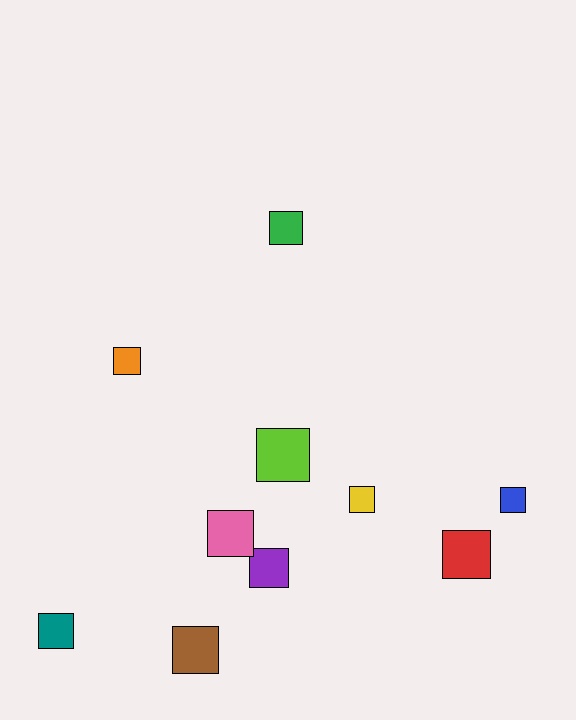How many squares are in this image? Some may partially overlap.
There are 10 squares.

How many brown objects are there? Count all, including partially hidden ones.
There is 1 brown object.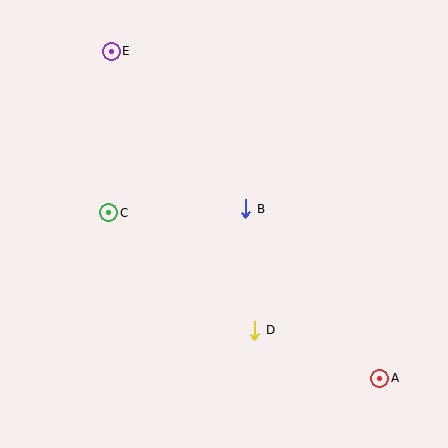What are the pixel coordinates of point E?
Point E is at (111, 51).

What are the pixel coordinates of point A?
Point A is at (380, 378).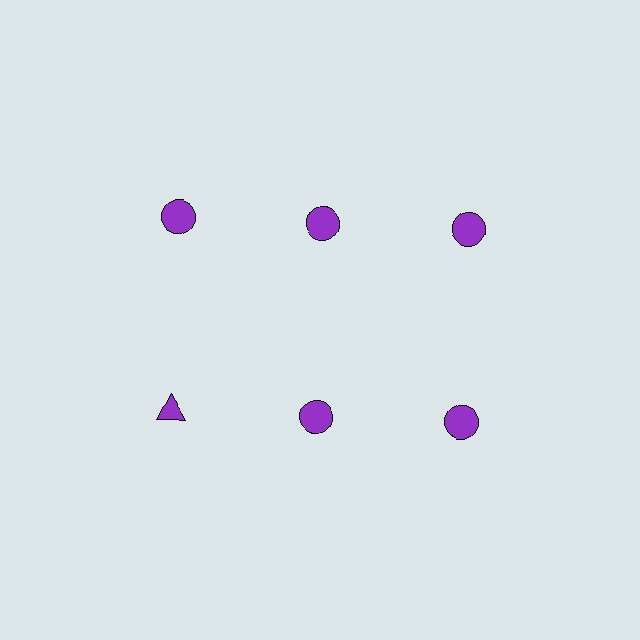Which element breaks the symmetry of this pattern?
The purple triangle in the second row, leftmost column breaks the symmetry. All other shapes are purple circles.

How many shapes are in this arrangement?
There are 6 shapes arranged in a grid pattern.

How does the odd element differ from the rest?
It has a different shape: triangle instead of circle.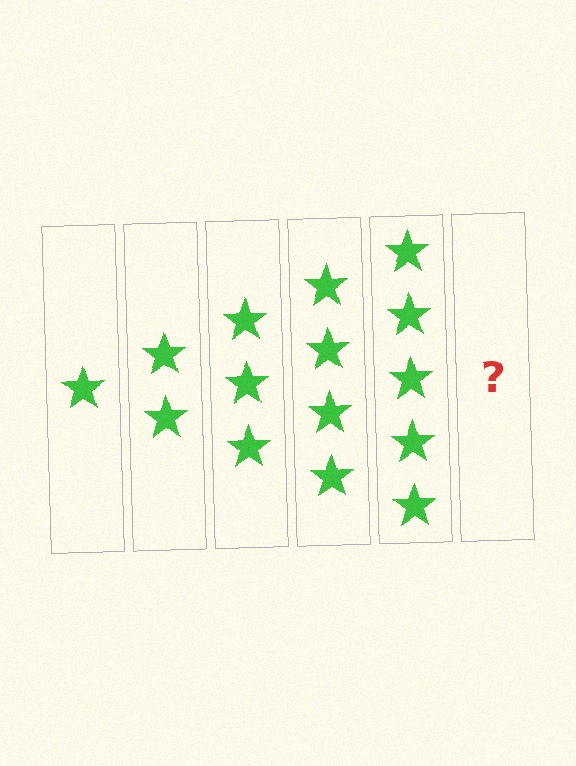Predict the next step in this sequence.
The next step is 6 stars.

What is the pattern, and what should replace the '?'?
The pattern is that each step adds one more star. The '?' should be 6 stars.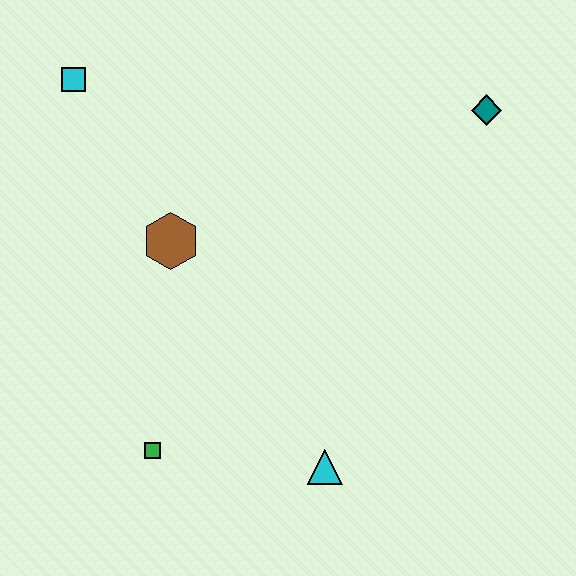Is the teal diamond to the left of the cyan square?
No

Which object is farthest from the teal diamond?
The green square is farthest from the teal diamond.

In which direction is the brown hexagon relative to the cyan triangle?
The brown hexagon is above the cyan triangle.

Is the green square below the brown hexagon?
Yes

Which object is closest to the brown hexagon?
The cyan square is closest to the brown hexagon.